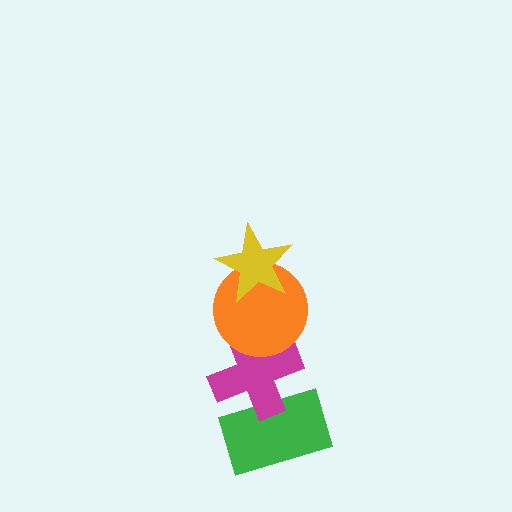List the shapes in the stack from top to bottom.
From top to bottom: the yellow star, the orange circle, the magenta cross, the green rectangle.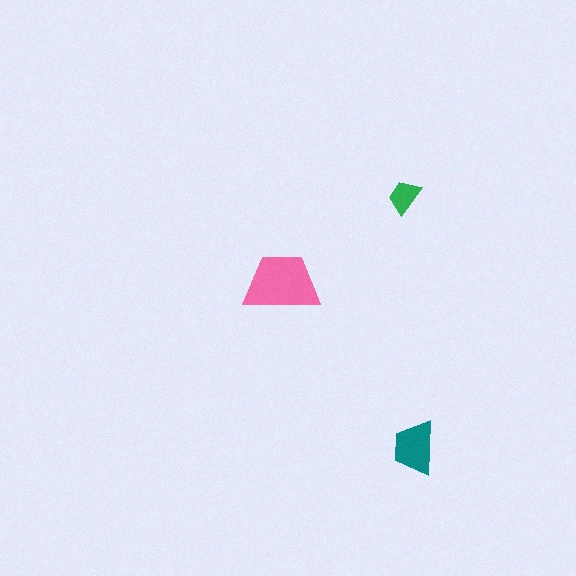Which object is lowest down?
The teal trapezoid is bottommost.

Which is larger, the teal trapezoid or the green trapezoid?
The teal one.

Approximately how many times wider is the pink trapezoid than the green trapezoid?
About 2 times wider.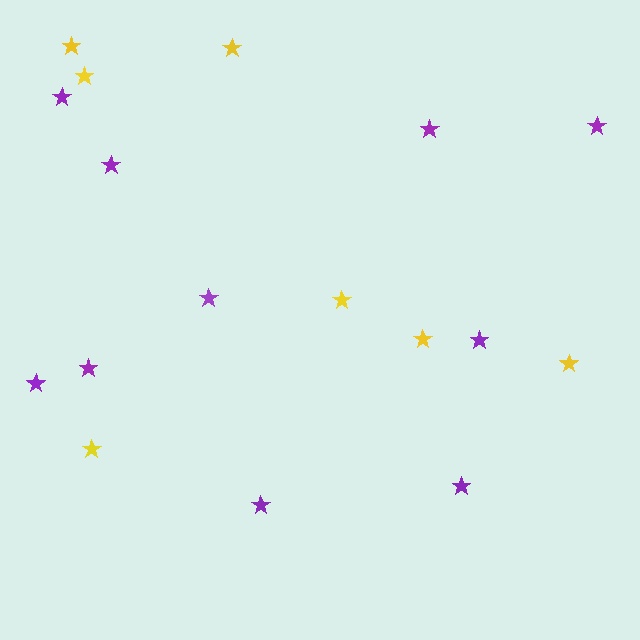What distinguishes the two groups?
There are 2 groups: one group of purple stars (10) and one group of yellow stars (7).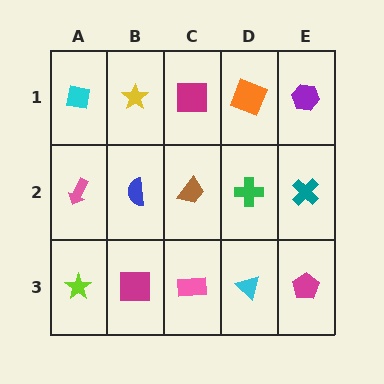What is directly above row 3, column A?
A pink arrow.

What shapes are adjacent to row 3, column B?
A blue semicircle (row 2, column B), a lime star (row 3, column A), a pink rectangle (row 3, column C).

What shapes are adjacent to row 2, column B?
A yellow star (row 1, column B), a magenta square (row 3, column B), a pink arrow (row 2, column A), a brown trapezoid (row 2, column C).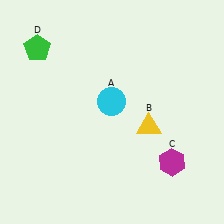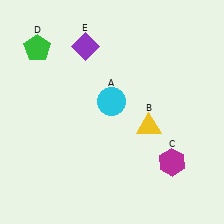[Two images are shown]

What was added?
A purple diamond (E) was added in Image 2.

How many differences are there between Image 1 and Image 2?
There is 1 difference between the two images.